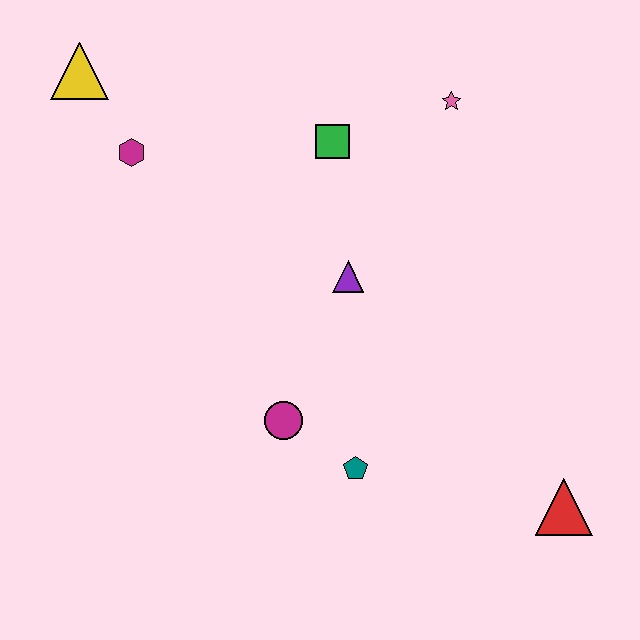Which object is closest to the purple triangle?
The green square is closest to the purple triangle.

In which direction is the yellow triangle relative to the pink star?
The yellow triangle is to the left of the pink star.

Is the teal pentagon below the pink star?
Yes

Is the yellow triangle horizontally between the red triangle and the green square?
No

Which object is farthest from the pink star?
The red triangle is farthest from the pink star.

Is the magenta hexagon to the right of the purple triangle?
No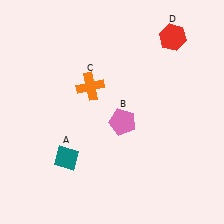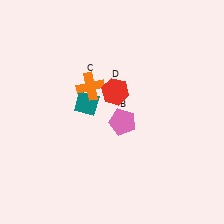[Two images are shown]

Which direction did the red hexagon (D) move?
The red hexagon (D) moved left.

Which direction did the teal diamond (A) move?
The teal diamond (A) moved up.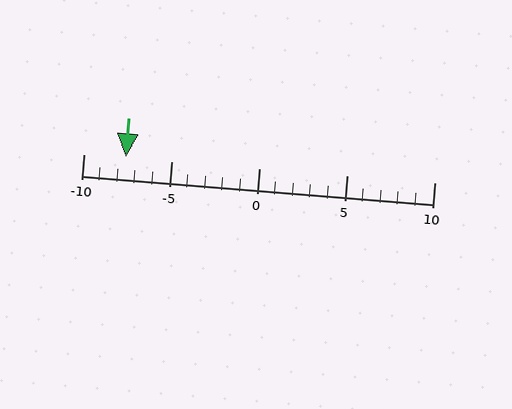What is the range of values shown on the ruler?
The ruler shows values from -10 to 10.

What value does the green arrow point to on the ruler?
The green arrow points to approximately -8.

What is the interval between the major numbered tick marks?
The major tick marks are spaced 5 units apart.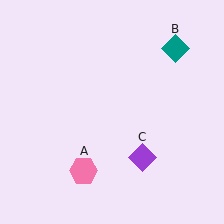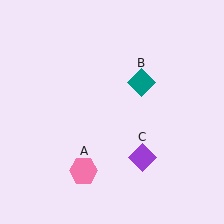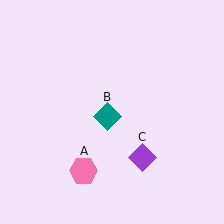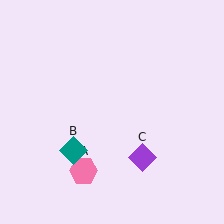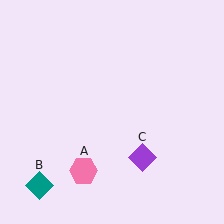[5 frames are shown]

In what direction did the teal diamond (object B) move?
The teal diamond (object B) moved down and to the left.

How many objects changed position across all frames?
1 object changed position: teal diamond (object B).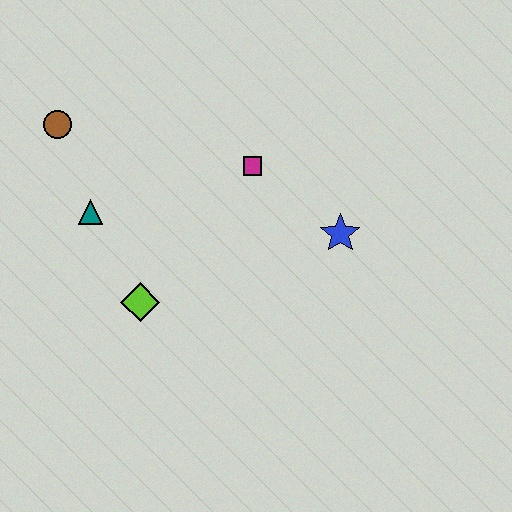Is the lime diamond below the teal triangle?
Yes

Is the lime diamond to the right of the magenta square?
No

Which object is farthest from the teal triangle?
The blue star is farthest from the teal triangle.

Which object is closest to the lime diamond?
The teal triangle is closest to the lime diamond.